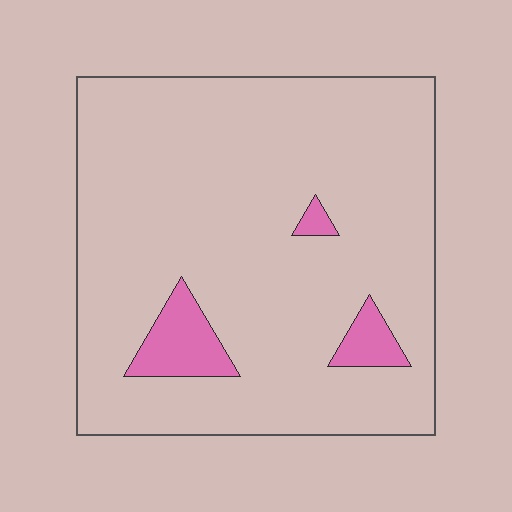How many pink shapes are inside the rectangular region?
3.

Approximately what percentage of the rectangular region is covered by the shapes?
Approximately 10%.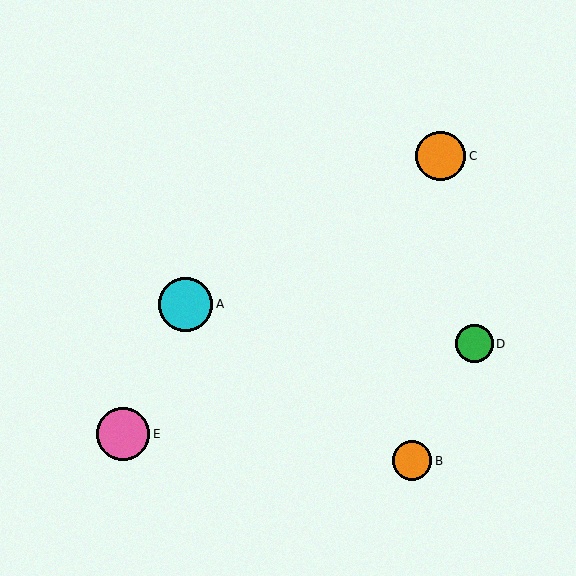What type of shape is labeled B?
Shape B is an orange circle.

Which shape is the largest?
The cyan circle (labeled A) is the largest.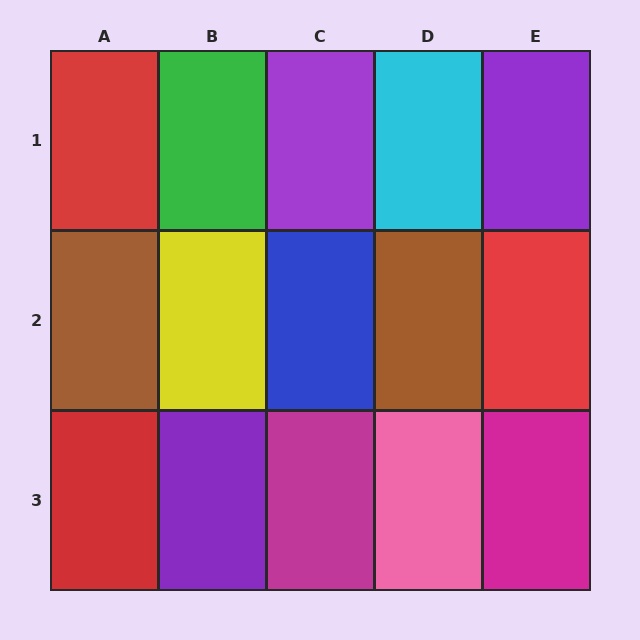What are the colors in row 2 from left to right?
Brown, yellow, blue, brown, red.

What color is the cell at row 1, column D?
Cyan.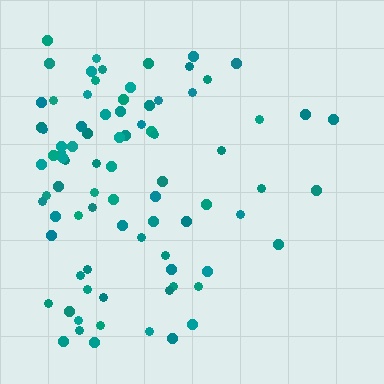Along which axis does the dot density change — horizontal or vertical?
Horizontal.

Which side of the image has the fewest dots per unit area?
The right.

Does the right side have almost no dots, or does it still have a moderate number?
Still a moderate number, just noticeably fewer than the left.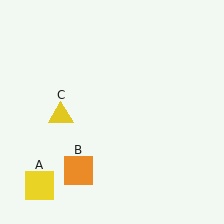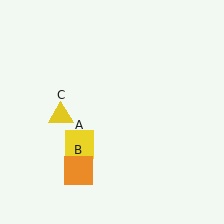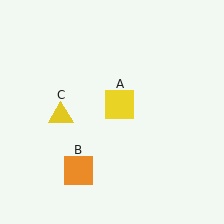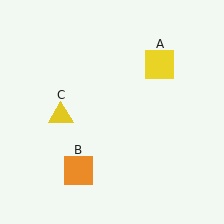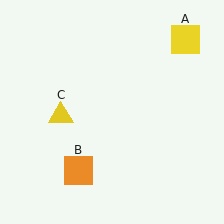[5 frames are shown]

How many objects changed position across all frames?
1 object changed position: yellow square (object A).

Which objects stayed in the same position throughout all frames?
Orange square (object B) and yellow triangle (object C) remained stationary.